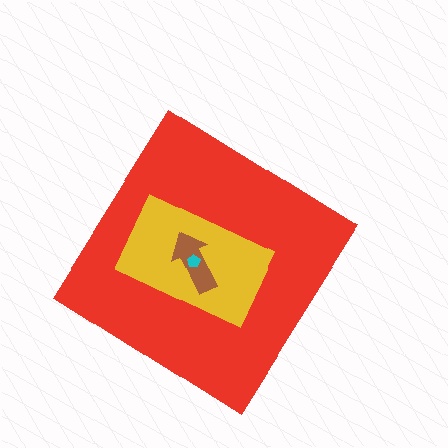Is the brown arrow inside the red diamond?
Yes.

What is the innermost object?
The cyan pentagon.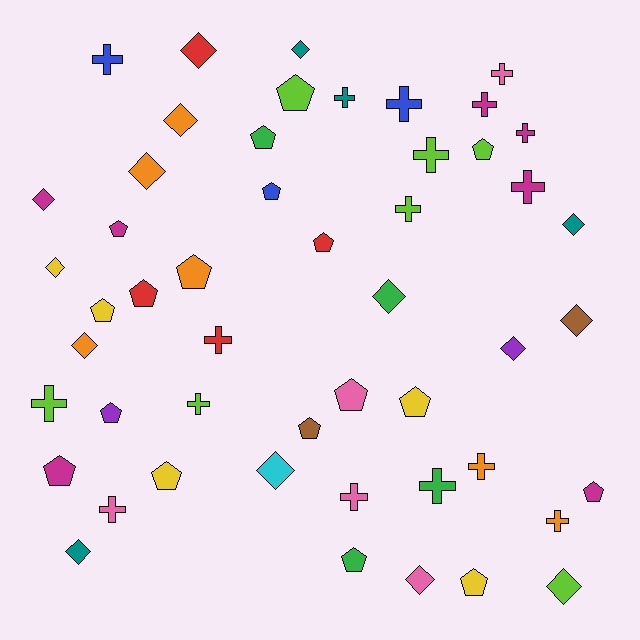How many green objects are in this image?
There are 4 green objects.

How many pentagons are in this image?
There are 18 pentagons.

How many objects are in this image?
There are 50 objects.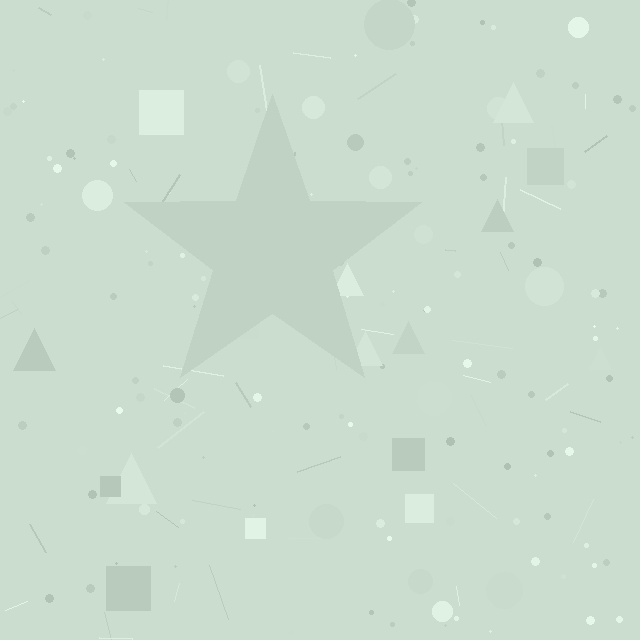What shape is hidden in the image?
A star is hidden in the image.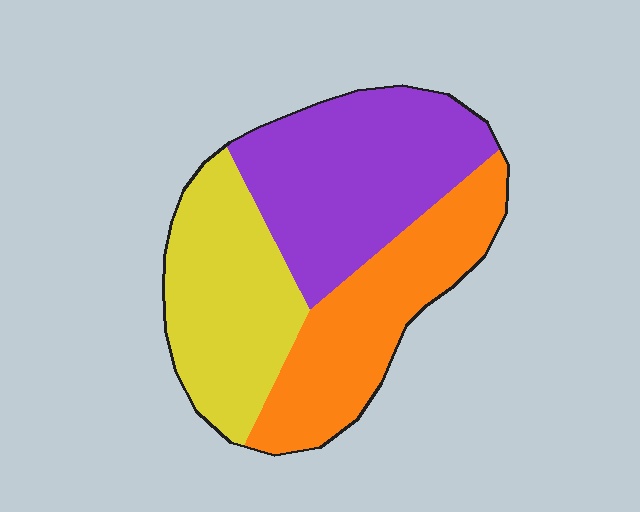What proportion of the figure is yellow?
Yellow takes up about one third (1/3) of the figure.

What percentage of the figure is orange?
Orange takes up between a sixth and a third of the figure.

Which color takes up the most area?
Purple, at roughly 40%.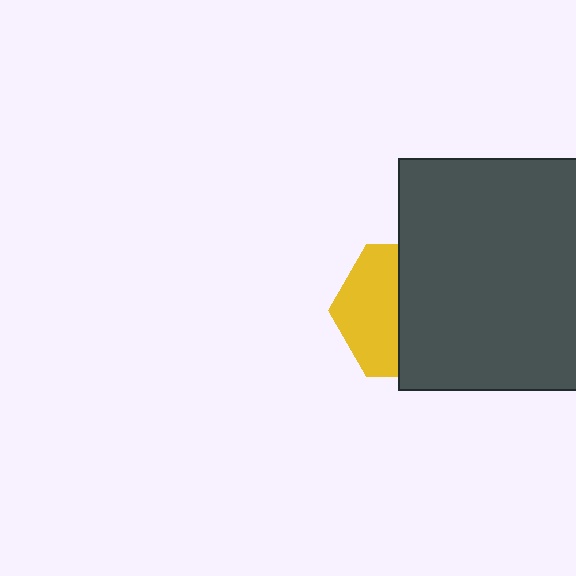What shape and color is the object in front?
The object in front is a dark gray rectangle.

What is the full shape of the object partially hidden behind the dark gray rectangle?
The partially hidden object is a yellow hexagon.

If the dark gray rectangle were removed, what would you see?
You would see the complete yellow hexagon.